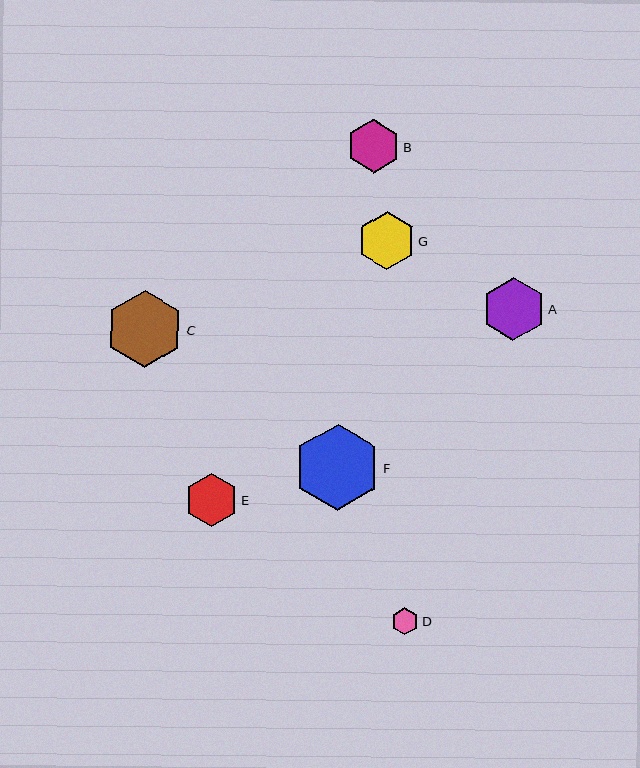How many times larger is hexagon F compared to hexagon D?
Hexagon F is approximately 3.1 times the size of hexagon D.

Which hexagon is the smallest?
Hexagon D is the smallest with a size of approximately 27 pixels.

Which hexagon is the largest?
Hexagon F is the largest with a size of approximately 86 pixels.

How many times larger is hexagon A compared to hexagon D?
Hexagon A is approximately 2.3 times the size of hexagon D.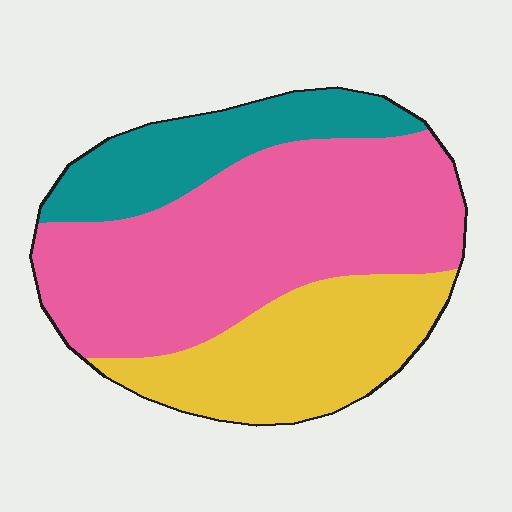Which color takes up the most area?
Pink, at roughly 55%.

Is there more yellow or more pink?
Pink.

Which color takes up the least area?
Teal, at roughly 20%.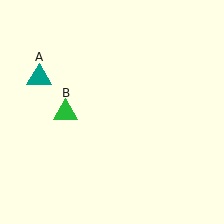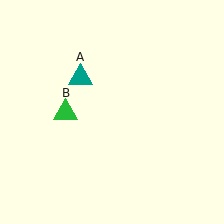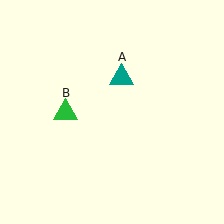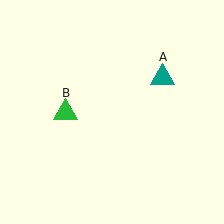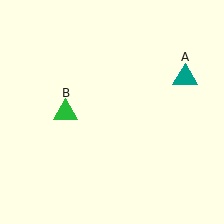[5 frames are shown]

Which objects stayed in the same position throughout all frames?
Green triangle (object B) remained stationary.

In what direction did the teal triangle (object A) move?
The teal triangle (object A) moved right.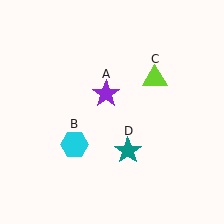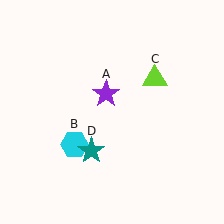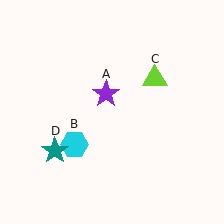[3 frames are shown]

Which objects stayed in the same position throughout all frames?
Purple star (object A) and cyan hexagon (object B) and lime triangle (object C) remained stationary.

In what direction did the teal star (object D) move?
The teal star (object D) moved left.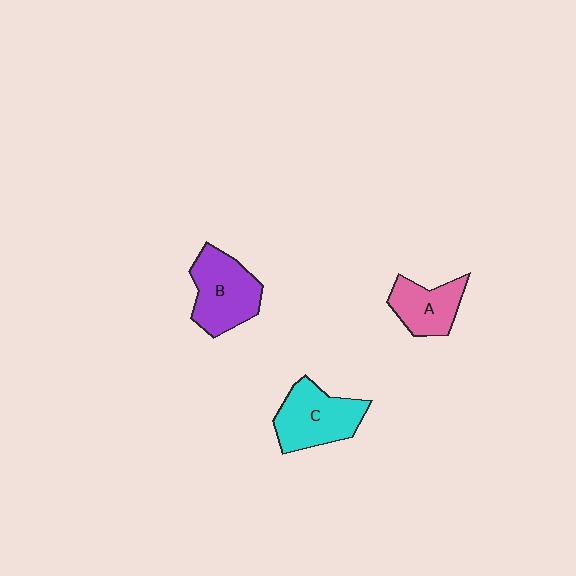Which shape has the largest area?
Shape B (purple).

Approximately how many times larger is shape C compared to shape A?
Approximately 1.4 times.